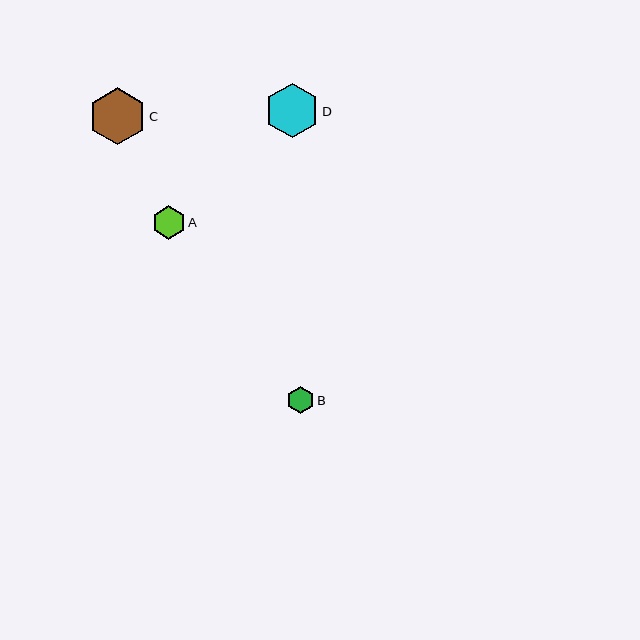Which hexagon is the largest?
Hexagon C is the largest with a size of approximately 57 pixels.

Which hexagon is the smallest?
Hexagon B is the smallest with a size of approximately 27 pixels.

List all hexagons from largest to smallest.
From largest to smallest: C, D, A, B.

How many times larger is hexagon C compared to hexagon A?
Hexagon C is approximately 1.7 times the size of hexagon A.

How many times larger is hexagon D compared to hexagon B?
Hexagon D is approximately 2.0 times the size of hexagon B.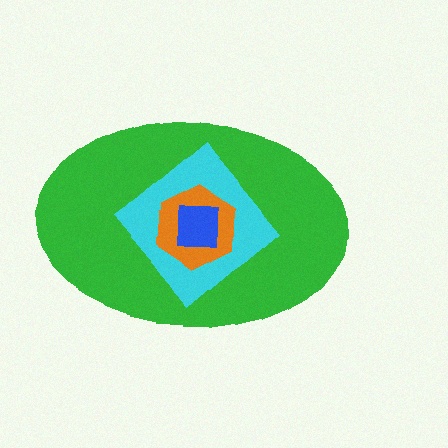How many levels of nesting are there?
4.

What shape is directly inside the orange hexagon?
The blue square.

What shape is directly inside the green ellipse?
The cyan diamond.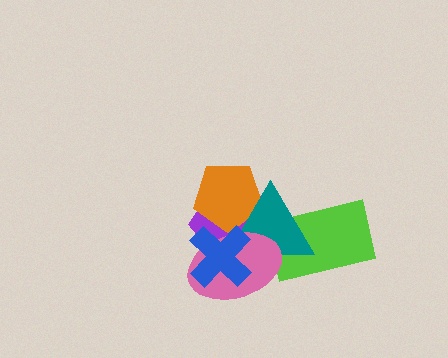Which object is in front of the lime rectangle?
The teal triangle is in front of the lime rectangle.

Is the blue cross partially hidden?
No, no other shape covers it.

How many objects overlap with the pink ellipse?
4 objects overlap with the pink ellipse.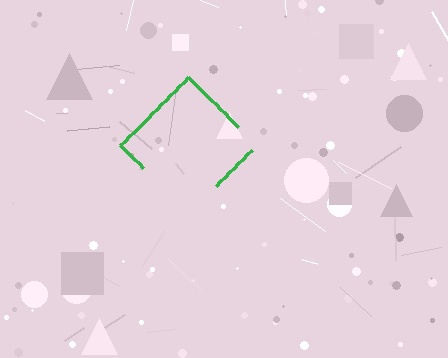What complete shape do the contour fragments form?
The contour fragments form a diamond.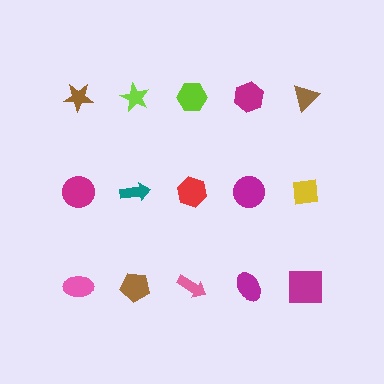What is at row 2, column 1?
A magenta circle.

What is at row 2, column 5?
A yellow square.